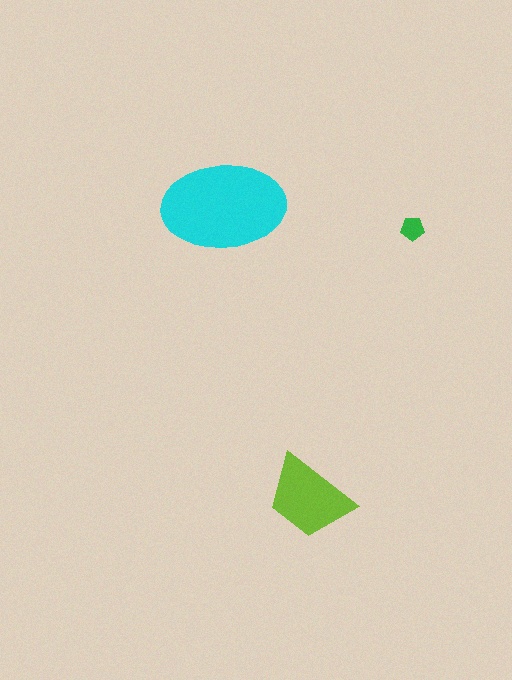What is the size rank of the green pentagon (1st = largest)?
3rd.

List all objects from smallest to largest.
The green pentagon, the lime trapezoid, the cyan ellipse.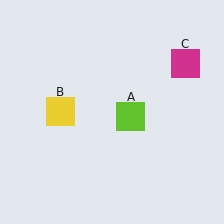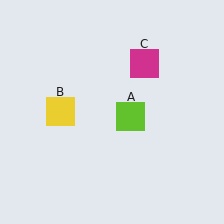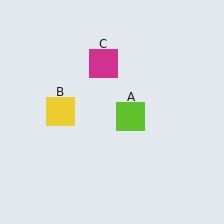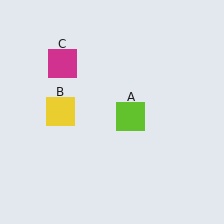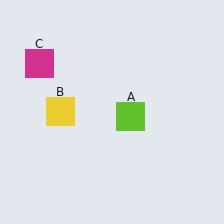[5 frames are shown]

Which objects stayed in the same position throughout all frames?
Lime square (object A) and yellow square (object B) remained stationary.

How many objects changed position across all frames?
1 object changed position: magenta square (object C).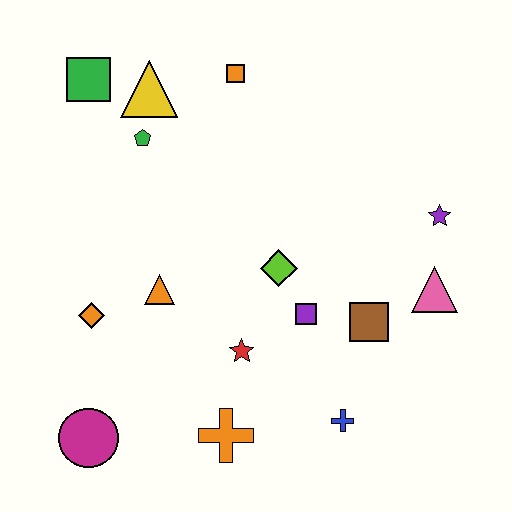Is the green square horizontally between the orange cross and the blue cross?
No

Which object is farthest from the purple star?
The magenta circle is farthest from the purple star.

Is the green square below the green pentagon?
No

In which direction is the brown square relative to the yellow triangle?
The brown square is below the yellow triangle.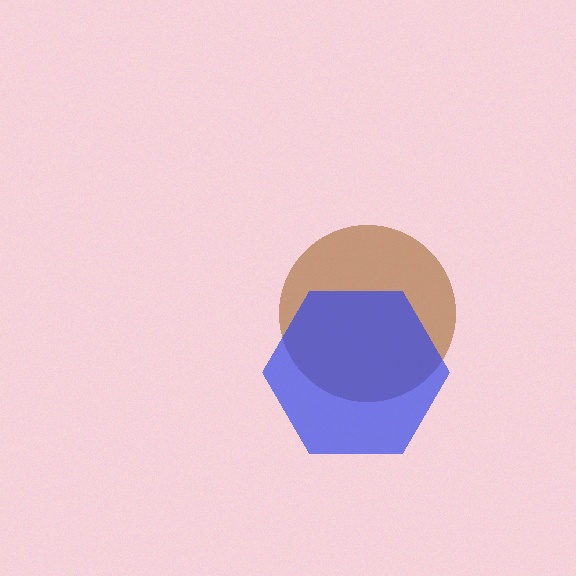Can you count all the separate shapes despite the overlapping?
Yes, there are 2 separate shapes.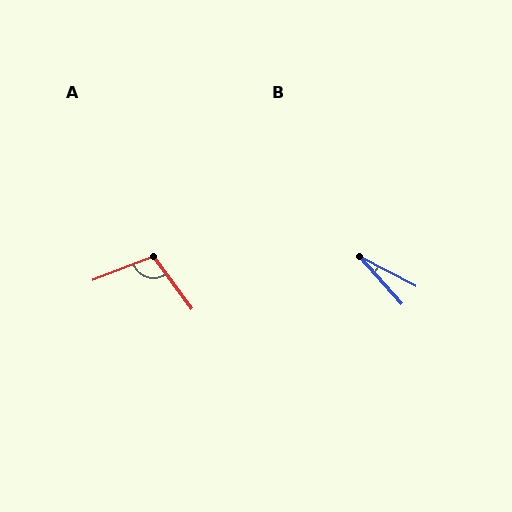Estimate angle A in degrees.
Approximately 105 degrees.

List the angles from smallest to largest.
B (20°), A (105°).